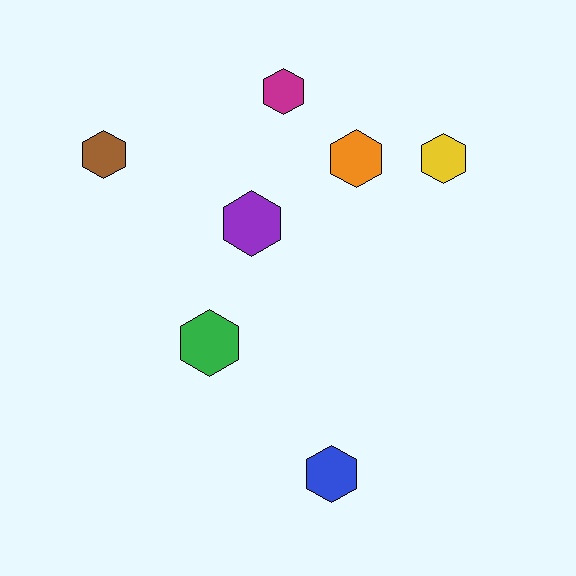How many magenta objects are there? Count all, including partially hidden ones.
There is 1 magenta object.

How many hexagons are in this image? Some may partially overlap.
There are 7 hexagons.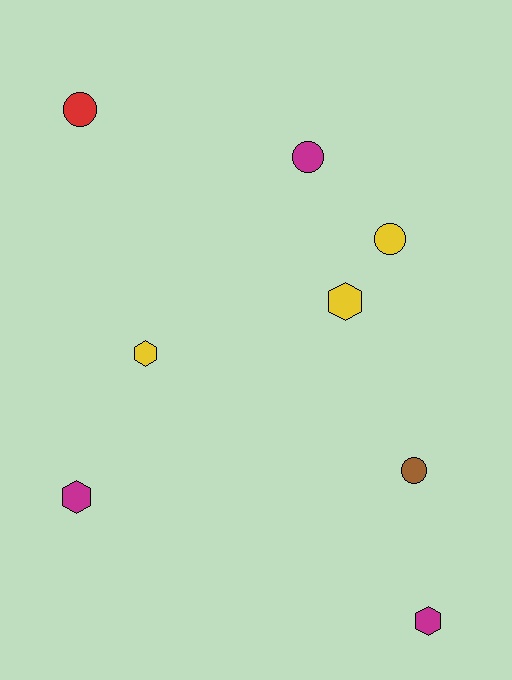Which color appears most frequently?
Yellow, with 3 objects.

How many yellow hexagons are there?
There are 2 yellow hexagons.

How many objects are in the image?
There are 8 objects.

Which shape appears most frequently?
Hexagon, with 4 objects.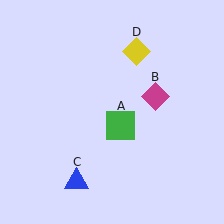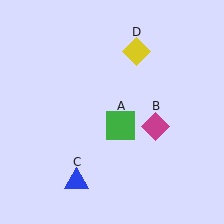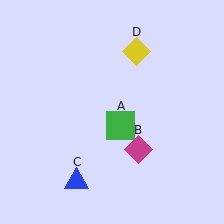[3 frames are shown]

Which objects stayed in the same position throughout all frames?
Green square (object A) and blue triangle (object C) and yellow diamond (object D) remained stationary.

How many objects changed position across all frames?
1 object changed position: magenta diamond (object B).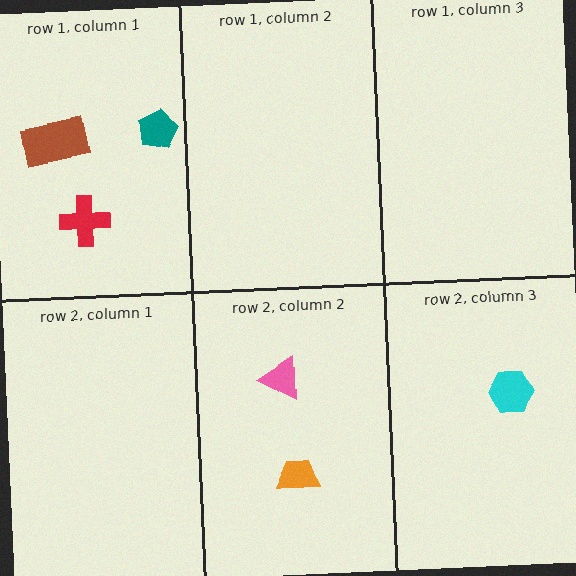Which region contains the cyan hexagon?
The row 2, column 3 region.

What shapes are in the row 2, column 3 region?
The cyan hexagon.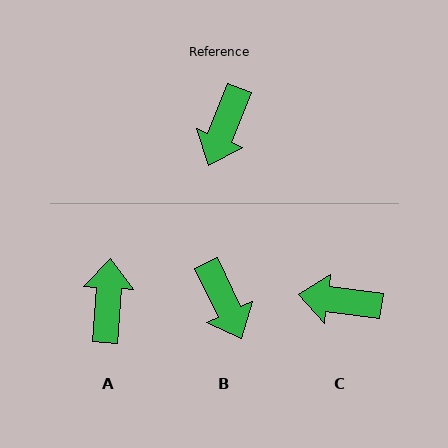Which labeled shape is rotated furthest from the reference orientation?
A, about 162 degrees away.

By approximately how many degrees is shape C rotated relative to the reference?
Approximately 76 degrees clockwise.